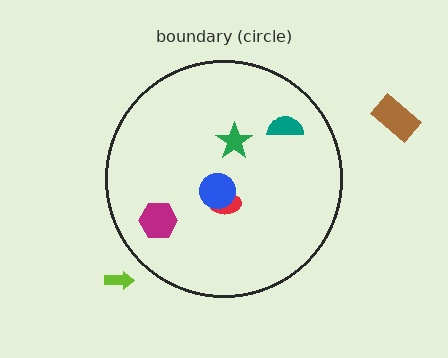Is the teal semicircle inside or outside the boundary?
Inside.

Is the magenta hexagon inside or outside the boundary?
Inside.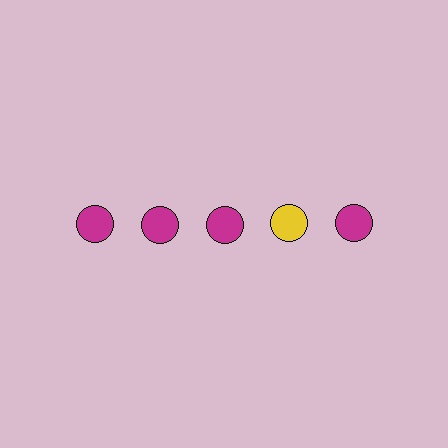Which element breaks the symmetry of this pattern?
The yellow circle in the top row, second from right column breaks the symmetry. All other shapes are magenta circles.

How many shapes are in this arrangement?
There are 5 shapes arranged in a grid pattern.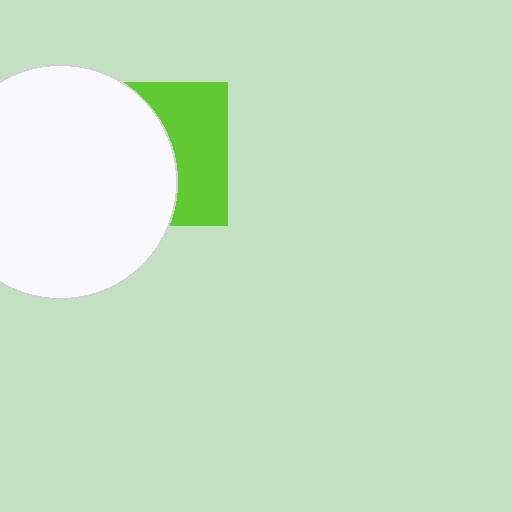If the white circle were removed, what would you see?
You would see the complete lime square.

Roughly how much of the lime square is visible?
A small part of it is visible (roughly 43%).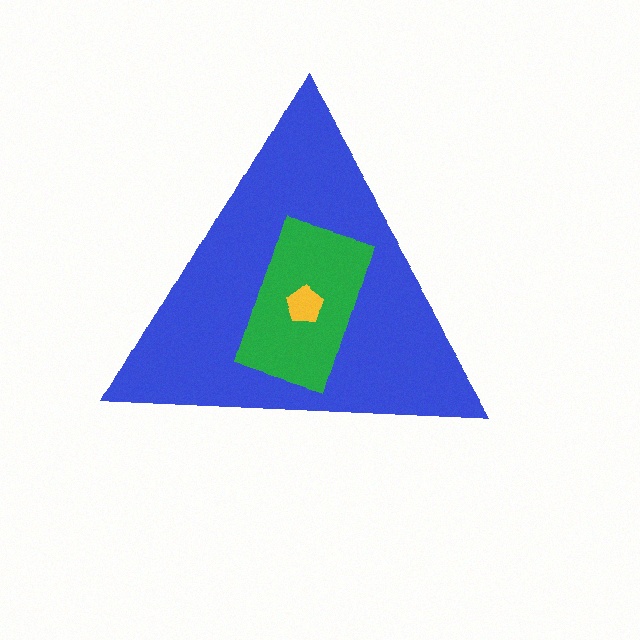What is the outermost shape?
The blue triangle.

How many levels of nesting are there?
3.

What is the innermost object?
The yellow pentagon.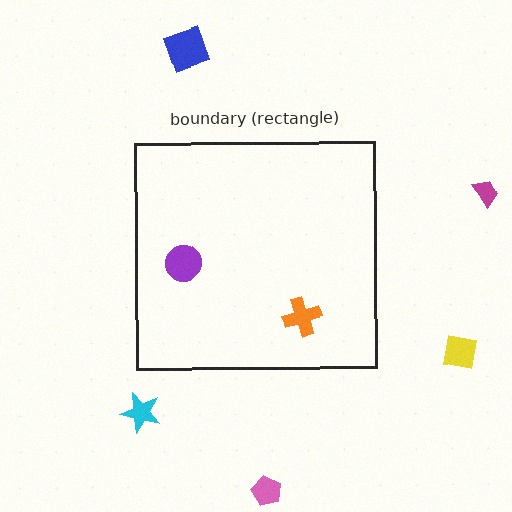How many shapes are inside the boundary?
2 inside, 5 outside.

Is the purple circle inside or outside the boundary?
Inside.